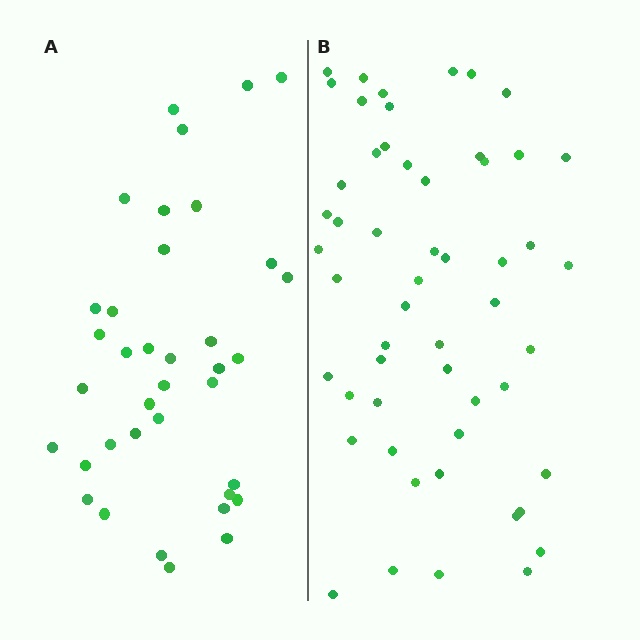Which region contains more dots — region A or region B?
Region B (the right region) has more dots.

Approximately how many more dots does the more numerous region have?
Region B has approximately 15 more dots than region A.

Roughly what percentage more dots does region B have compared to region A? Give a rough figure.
About 45% more.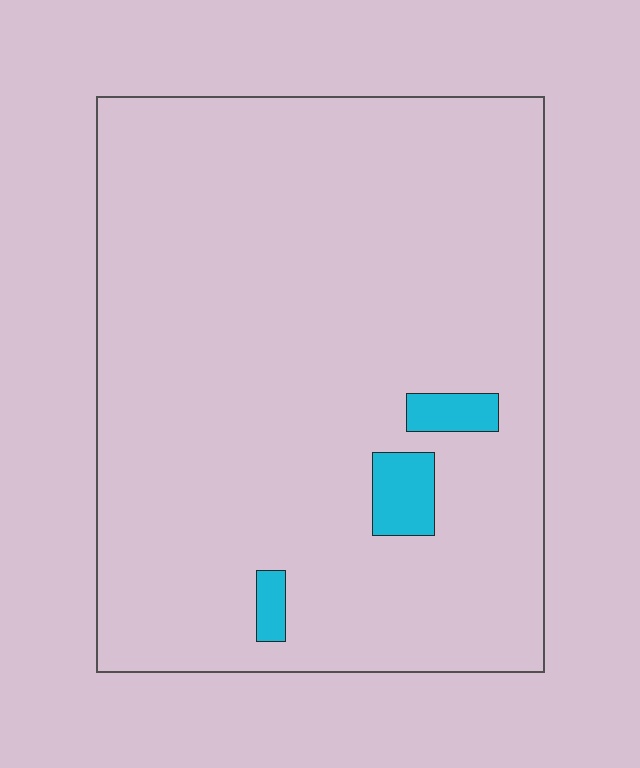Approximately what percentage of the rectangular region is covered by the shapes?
Approximately 5%.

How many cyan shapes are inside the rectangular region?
3.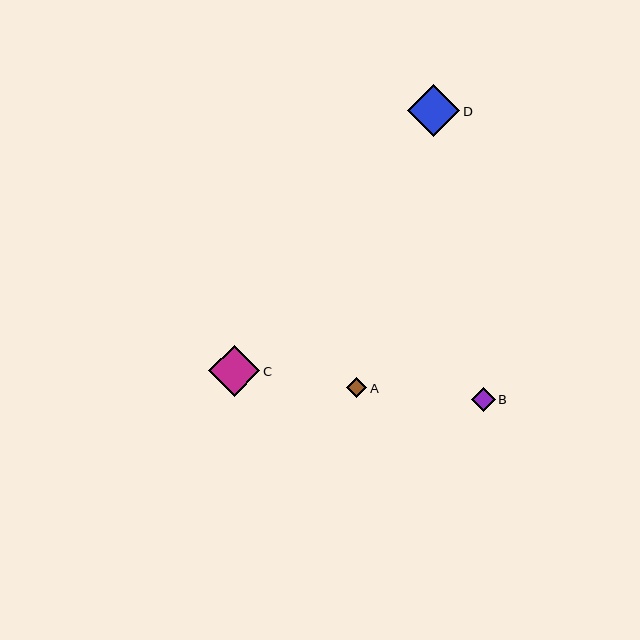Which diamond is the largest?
Diamond D is the largest with a size of approximately 52 pixels.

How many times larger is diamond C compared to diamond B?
Diamond C is approximately 2.1 times the size of diamond B.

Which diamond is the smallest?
Diamond A is the smallest with a size of approximately 20 pixels.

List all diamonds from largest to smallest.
From largest to smallest: D, C, B, A.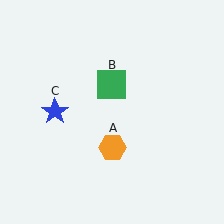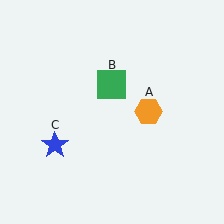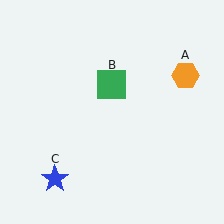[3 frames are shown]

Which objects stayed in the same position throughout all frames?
Green square (object B) remained stationary.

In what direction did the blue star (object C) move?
The blue star (object C) moved down.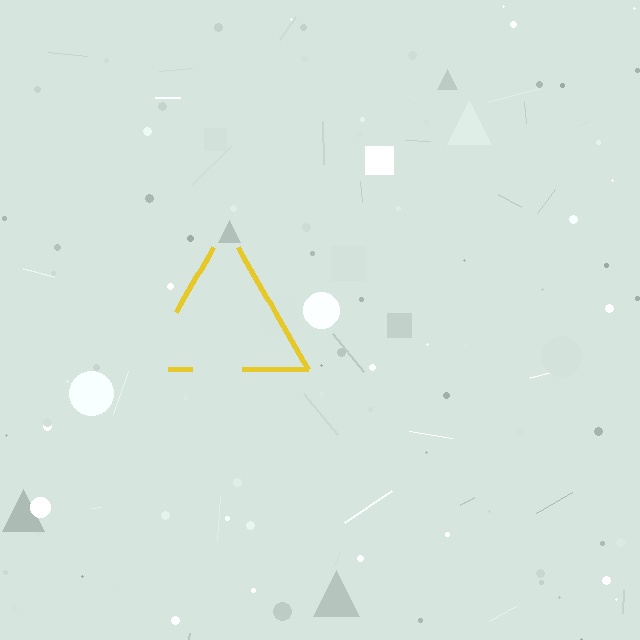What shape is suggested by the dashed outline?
The dashed outline suggests a triangle.